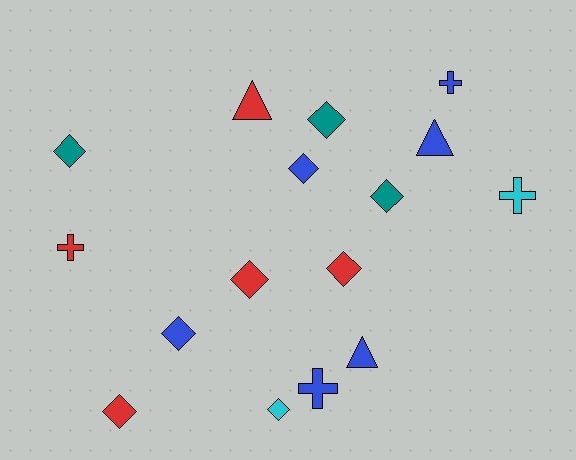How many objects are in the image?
There are 16 objects.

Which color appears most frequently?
Blue, with 6 objects.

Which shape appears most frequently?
Diamond, with 9 objects.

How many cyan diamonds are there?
There is 1 cyan diamond.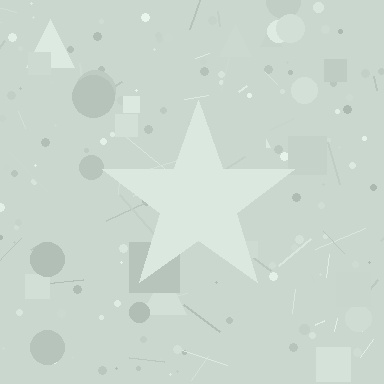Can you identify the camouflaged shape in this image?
The camouflaged shape is a star.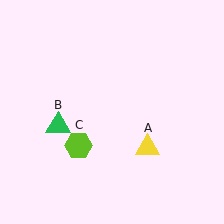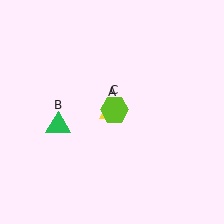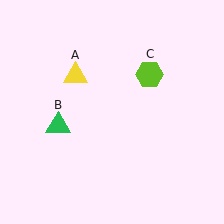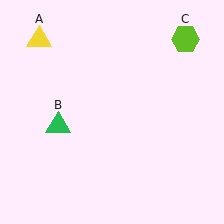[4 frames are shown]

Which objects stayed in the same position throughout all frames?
Green triangle (object B) remained stationary.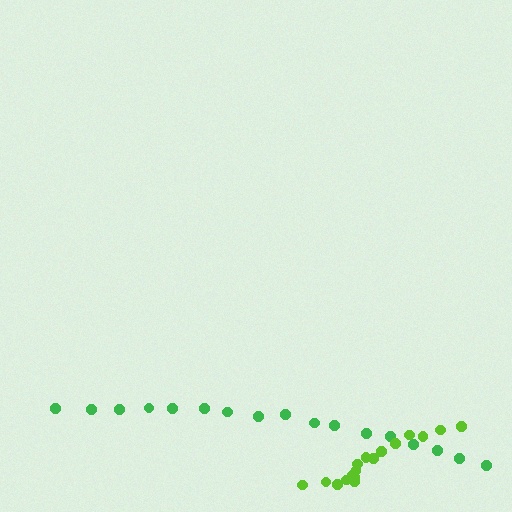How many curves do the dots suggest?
There are 2 distinct paths.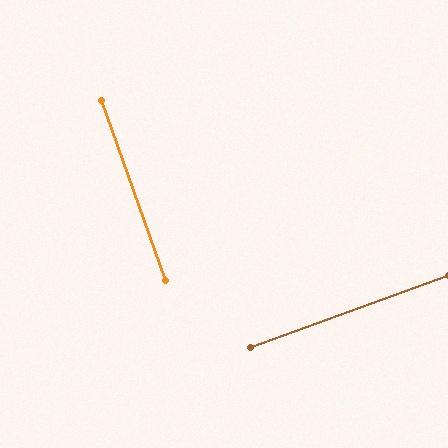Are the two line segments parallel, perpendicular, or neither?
Perpendicular — they meet at approximately 90°.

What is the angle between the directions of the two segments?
Approximately 90 degrees.